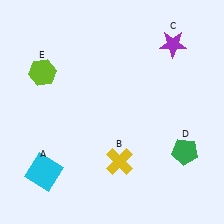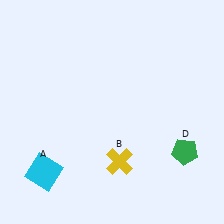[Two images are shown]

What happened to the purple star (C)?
The purple star (C) was removed in Image 2. It was in the top-right area of Image 1.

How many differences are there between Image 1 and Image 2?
There are 2 differences between the two images.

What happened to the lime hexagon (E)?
The lime hexagon (E) was removed in Image 2. It was in the top-left area of Image 1.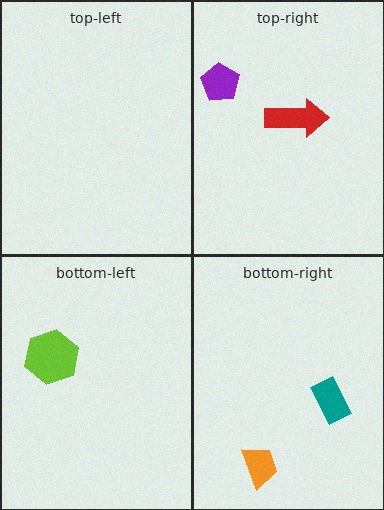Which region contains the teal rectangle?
The bottom-right region.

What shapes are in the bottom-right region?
The teal rectangle, the orange trapezoid.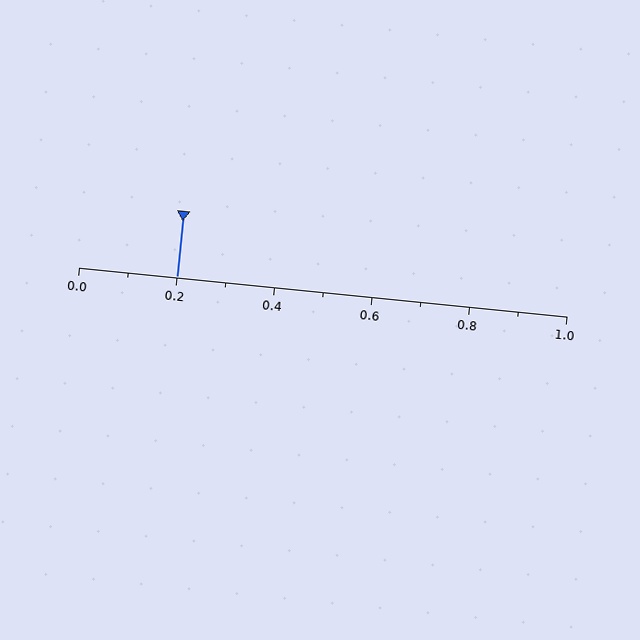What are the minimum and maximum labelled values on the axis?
The axis runs from 0.0 to 1.0.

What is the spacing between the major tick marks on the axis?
The major ticks are spaced 0.2 apart.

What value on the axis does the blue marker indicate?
The marker indicates approximately 0.2.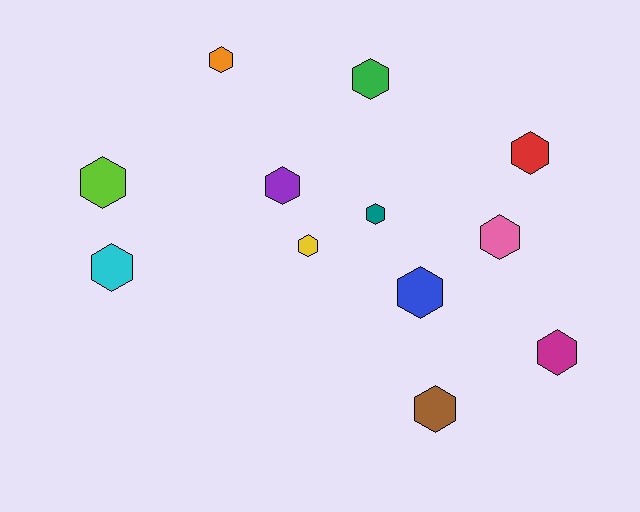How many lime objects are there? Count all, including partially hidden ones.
There is 1 lime object.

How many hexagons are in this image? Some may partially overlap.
There are 12 hexagons.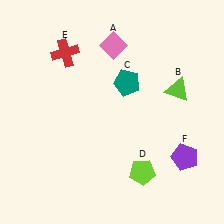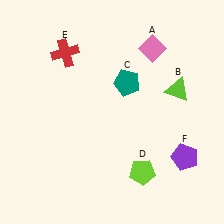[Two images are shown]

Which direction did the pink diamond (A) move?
The pink diamond (A) moved right.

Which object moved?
The pink diamond (A) moved right.